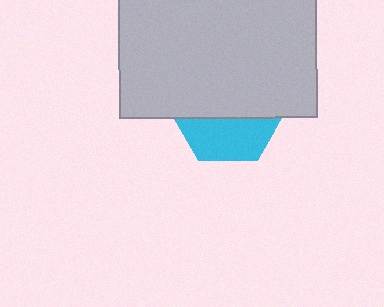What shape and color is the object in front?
The object in front is a light gray rectangle.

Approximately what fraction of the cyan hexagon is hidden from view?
Roughly 61% of the cyan hexagon is hidden behind the light gray rectangle.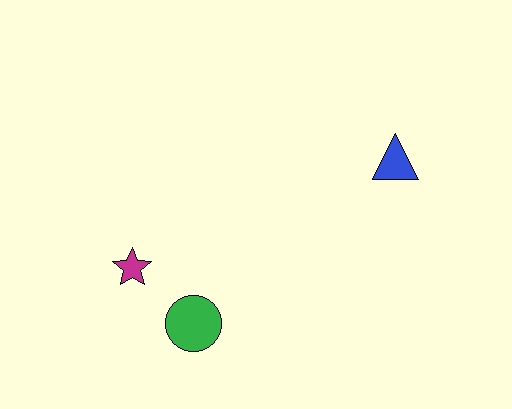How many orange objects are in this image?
There are no orange objects.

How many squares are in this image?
There are no squares.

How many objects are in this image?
There are 3 objects.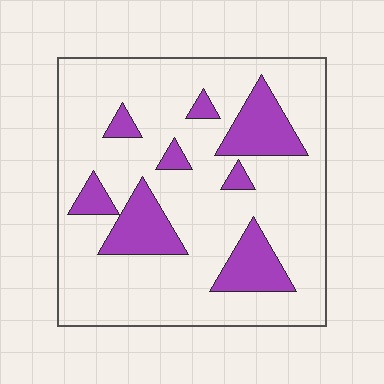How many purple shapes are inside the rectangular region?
8.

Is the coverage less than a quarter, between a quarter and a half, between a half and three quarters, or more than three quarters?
Less than a quarter.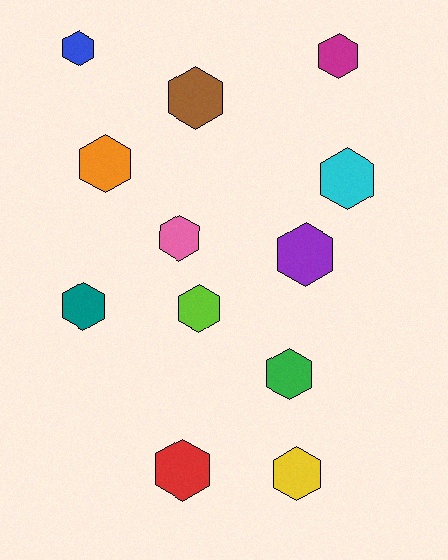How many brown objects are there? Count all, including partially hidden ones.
There is 1 brown object.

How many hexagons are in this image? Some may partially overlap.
There are 12 hexagons.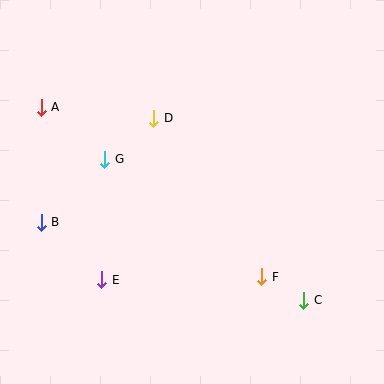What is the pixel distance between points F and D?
The distance between F and D is 192 pixels.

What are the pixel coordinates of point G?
Point G is at (105, 159).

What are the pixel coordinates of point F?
Point F is at (262, 277).